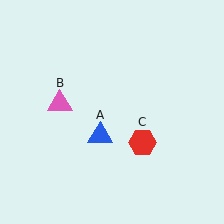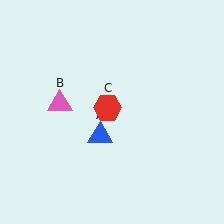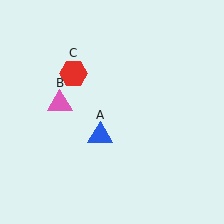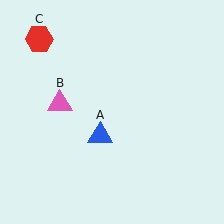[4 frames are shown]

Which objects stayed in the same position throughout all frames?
Blue triangle (object A) and pink triangle (object B) remained stationary.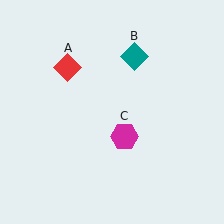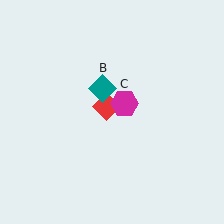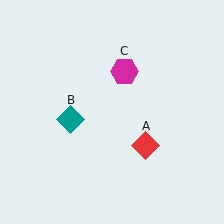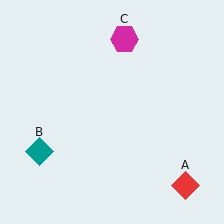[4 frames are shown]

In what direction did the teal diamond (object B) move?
The teal diamond (object B) moved down and to the left.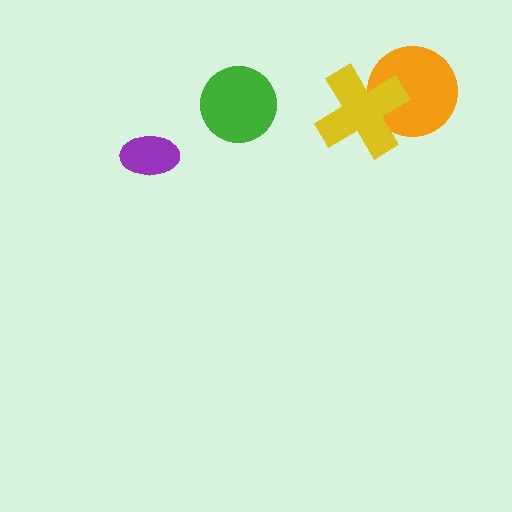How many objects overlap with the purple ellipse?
0 objects overlap with the purple ellipse.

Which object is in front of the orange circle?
The yellow cross is in front of the orange circle.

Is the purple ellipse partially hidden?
No, no other shape covers it.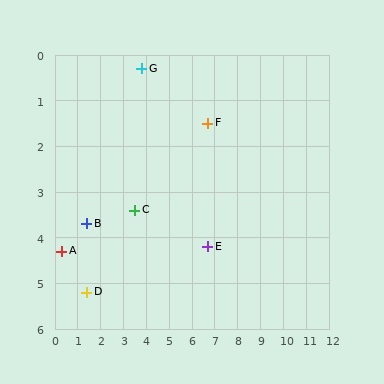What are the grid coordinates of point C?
Point C is at approximately (3.5, 3.4).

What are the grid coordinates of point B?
Point B is at approximately (1.4, 3.7).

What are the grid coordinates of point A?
Point A is at approximately (0.3, 4.3).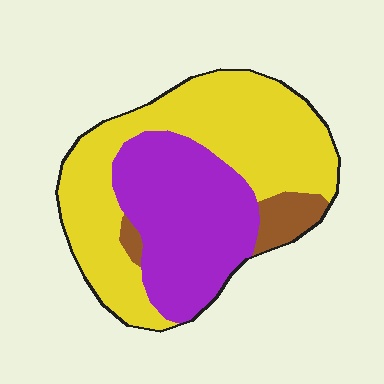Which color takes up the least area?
Brown, at roughly 10%.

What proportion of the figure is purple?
Purple takes up about three eighths (3/8) of the figure.